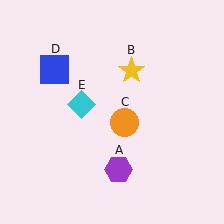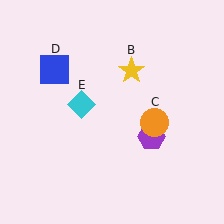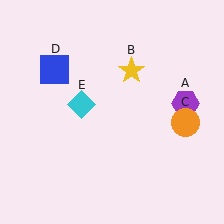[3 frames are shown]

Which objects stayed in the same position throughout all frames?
Yellow star (object B) and blue square (object D) and cyan diamond (object E) remained stationary.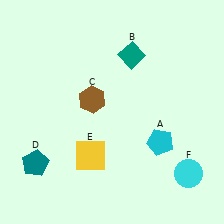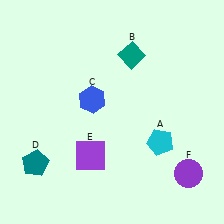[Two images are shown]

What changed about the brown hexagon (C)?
In Image 1, C is brown. In Image 2, it changed to blue.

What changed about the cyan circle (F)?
In Image 1, F is cyan. In Image 2, it changed to purple.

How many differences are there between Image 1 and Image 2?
There are 3 differences between the two images.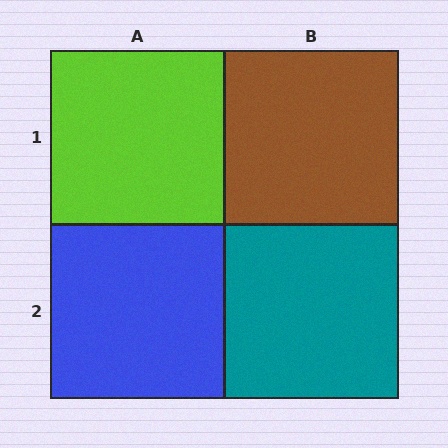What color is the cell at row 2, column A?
Blue.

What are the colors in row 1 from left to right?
Lime, brown.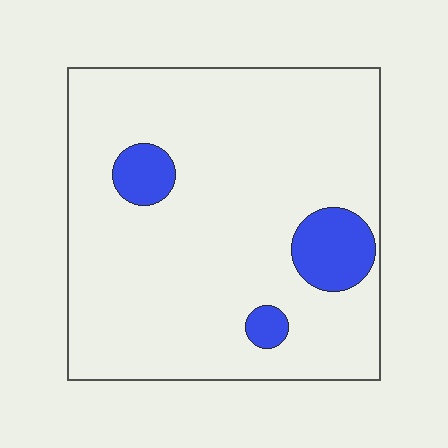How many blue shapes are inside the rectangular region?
3.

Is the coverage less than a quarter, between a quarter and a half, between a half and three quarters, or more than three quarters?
Less than a quarter.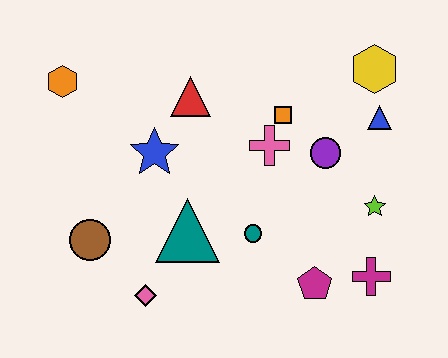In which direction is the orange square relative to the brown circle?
The orange square is to the right of the brown circle.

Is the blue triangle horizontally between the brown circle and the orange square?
No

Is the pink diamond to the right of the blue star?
No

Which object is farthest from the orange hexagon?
The magenta cross is farthest from the orange hexagon.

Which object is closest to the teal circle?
The teal triangle is closest to the teal circle.